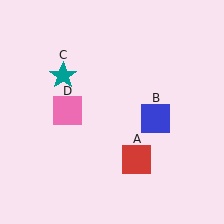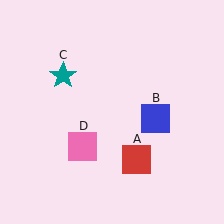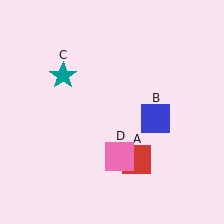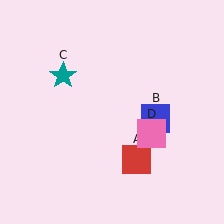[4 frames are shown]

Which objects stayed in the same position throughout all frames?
Red square (object A) and blue square (object B) and teal star (object C) remained stationary.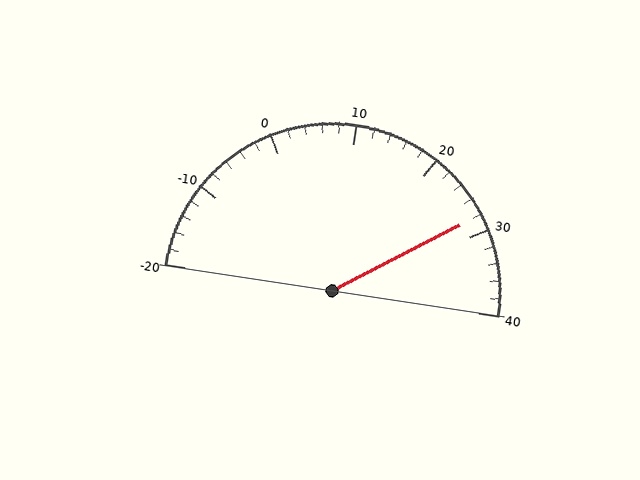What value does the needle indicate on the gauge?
The needle indicates approximately 28.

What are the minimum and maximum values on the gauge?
The gauge ranges from -20 to 40.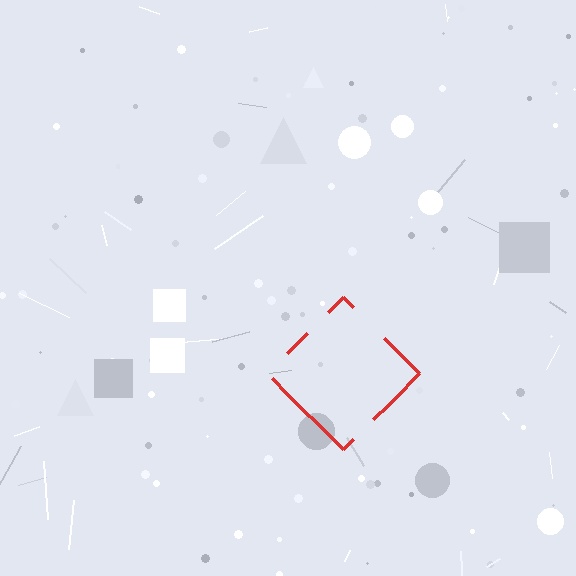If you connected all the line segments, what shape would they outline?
They would outline a diamond.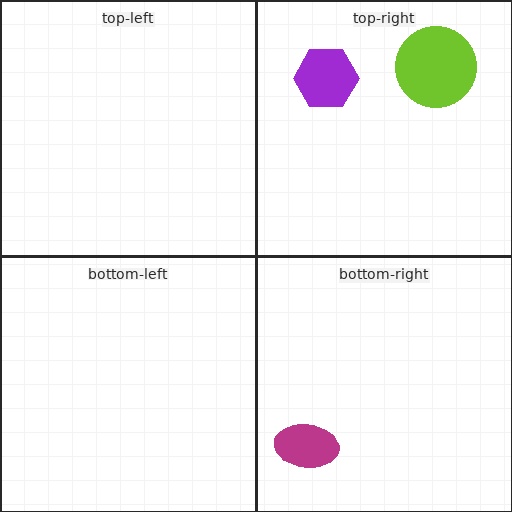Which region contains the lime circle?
The top-right region.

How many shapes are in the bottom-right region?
1.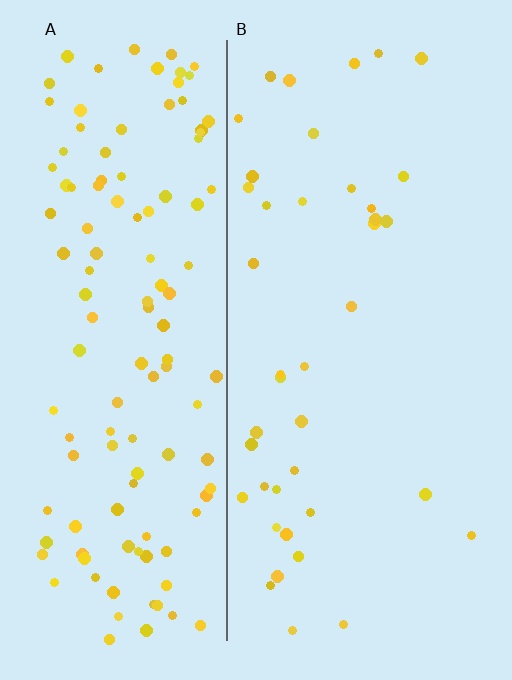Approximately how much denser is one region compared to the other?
Approximately 3.1× — region A over region B.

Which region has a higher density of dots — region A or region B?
A (the left).